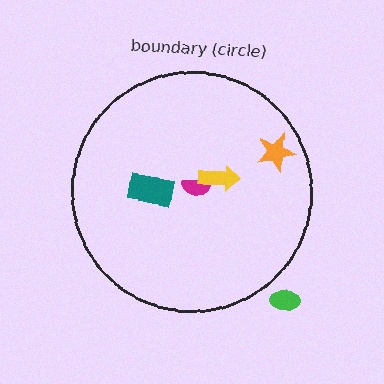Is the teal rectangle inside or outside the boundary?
Inside.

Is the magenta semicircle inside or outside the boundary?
Inside.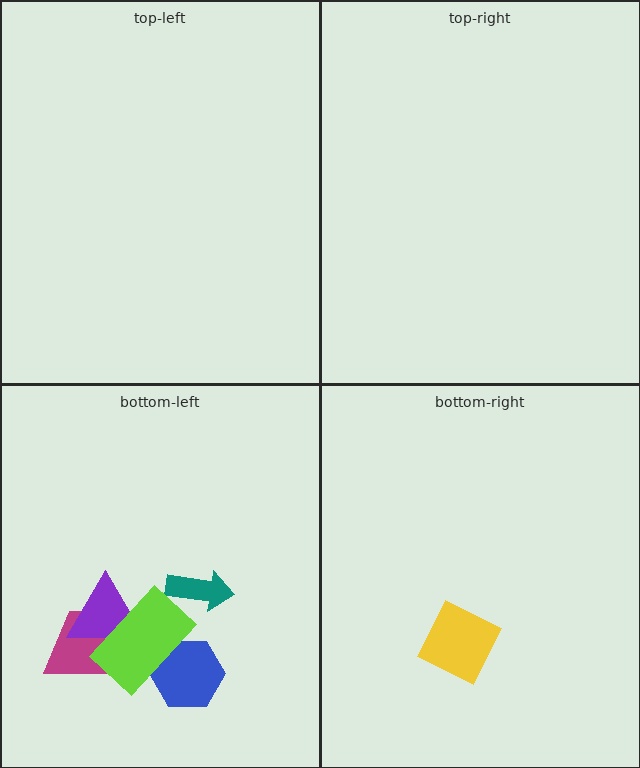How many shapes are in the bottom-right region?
1.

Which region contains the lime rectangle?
The bottom-left region.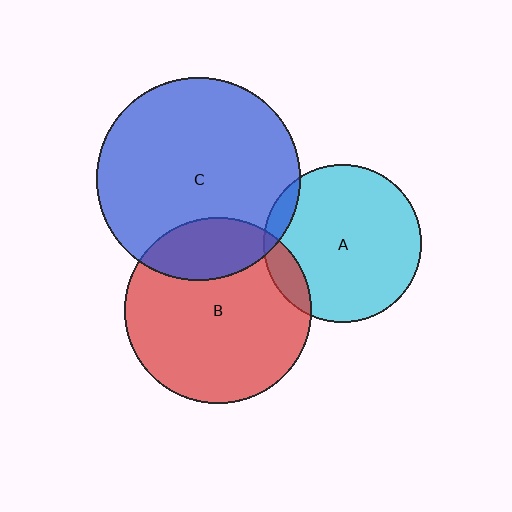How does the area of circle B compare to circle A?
Approximately 1.4 times.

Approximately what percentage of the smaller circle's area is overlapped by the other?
Approximately 10%.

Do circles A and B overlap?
Yes.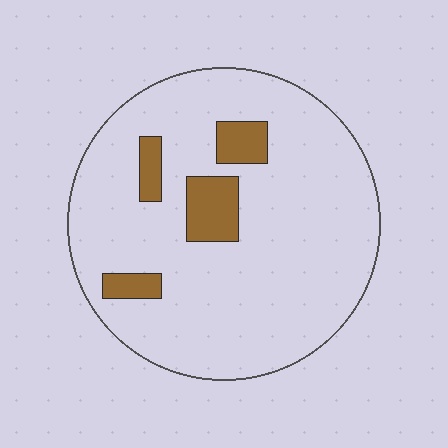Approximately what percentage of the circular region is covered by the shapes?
Approximately 10%.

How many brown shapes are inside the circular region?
4.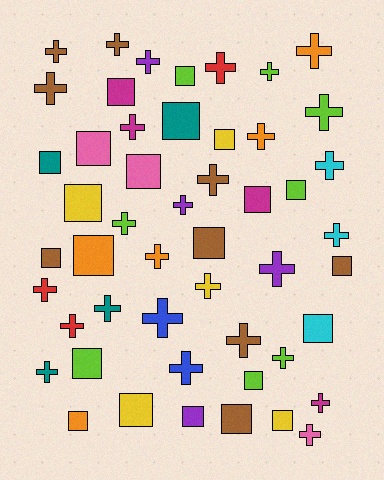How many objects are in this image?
There are 50 objects.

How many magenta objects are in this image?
There are 4 magenta objects.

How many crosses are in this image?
There are 28 crosses.